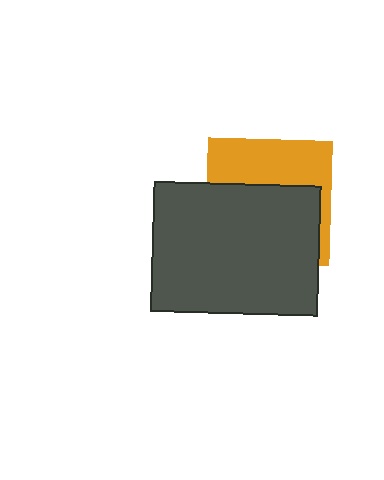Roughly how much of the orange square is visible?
A small part of it is visible (roughly 41%).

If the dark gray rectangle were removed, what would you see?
You would see the complete orange square.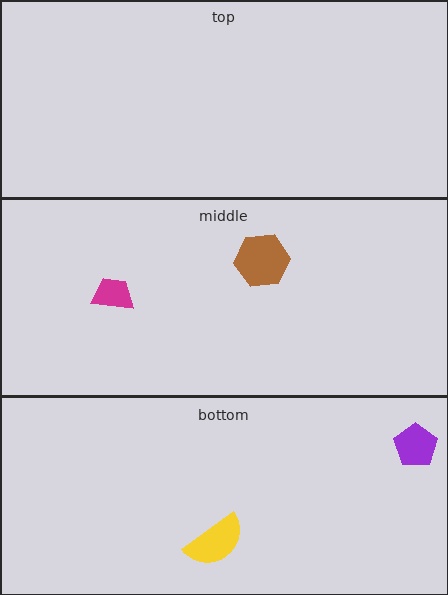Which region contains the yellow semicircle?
The bottom region.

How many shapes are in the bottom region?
2.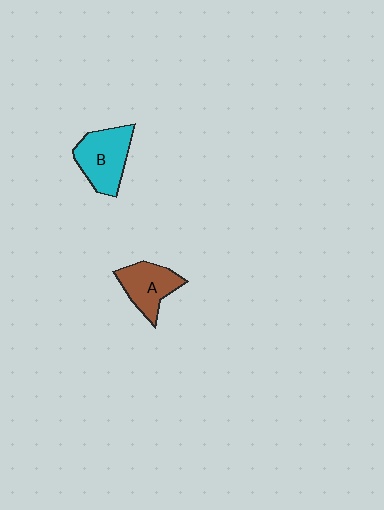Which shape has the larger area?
Shape B (cyan).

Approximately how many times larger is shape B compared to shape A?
Approximately 1.2 times.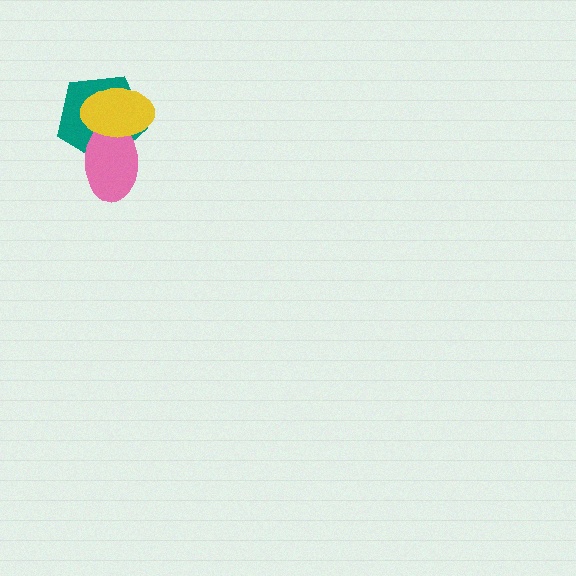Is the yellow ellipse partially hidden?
No, no other shape covers it.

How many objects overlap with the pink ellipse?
2 objects overlap with the pink ellipse.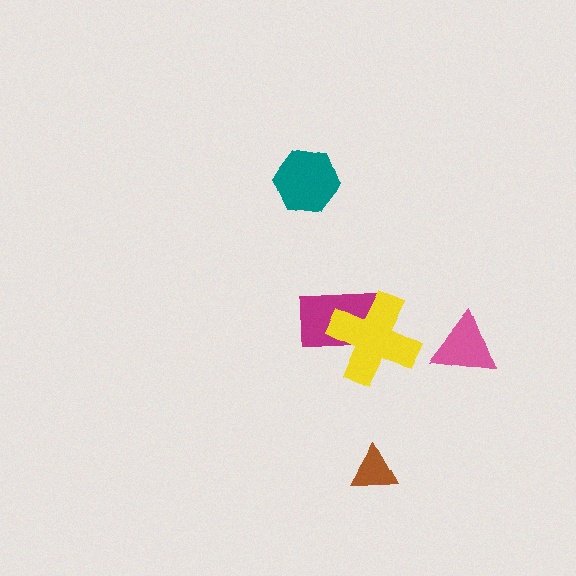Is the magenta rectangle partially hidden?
Yes, it is partially covered by another shape.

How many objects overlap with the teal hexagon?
0 objects overlap with the teal hexagon.